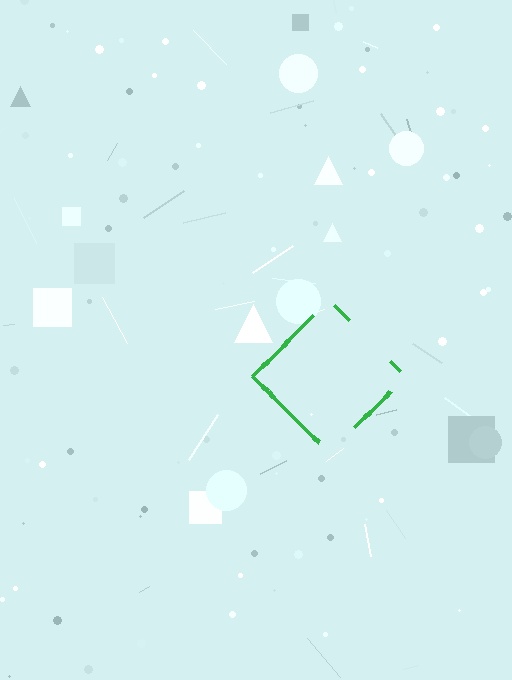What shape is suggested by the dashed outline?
The dashed outline suggests a diamond.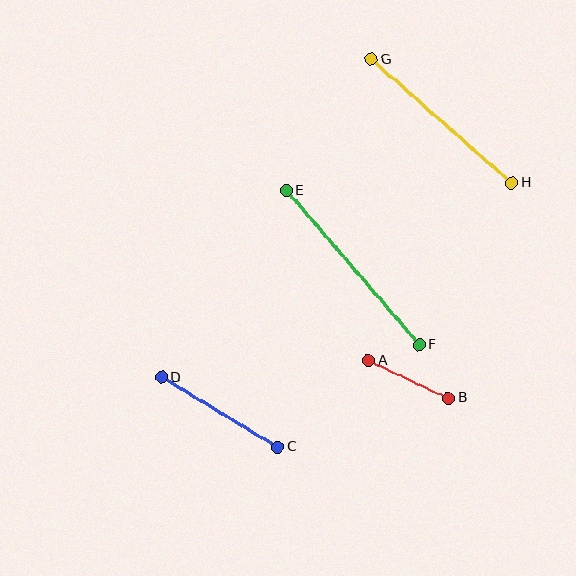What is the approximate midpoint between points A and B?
The midpoint is at approximately (408, 379) pixels.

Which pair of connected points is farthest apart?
Points E and F are farthest apart.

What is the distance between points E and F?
The distance is approximately 203 pixels.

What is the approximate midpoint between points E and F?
The midpoint is at approximately (353, 268) pixels.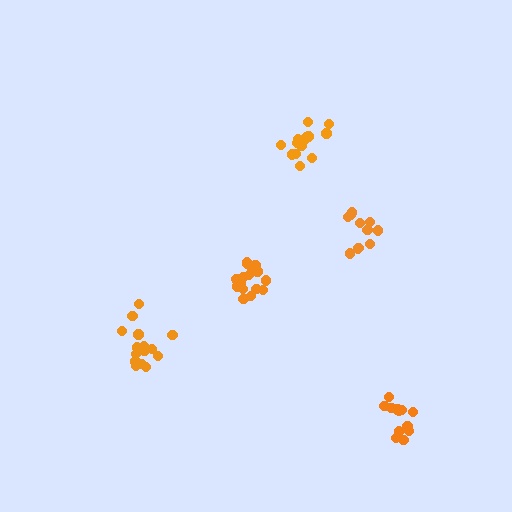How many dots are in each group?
Group 1: 15 dots, Group 2: 17 dots, Group 3: 11 dots, Group 4: 15 dots, Group 5: 13 dots (71 total).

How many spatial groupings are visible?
There are 5 spatial groupings.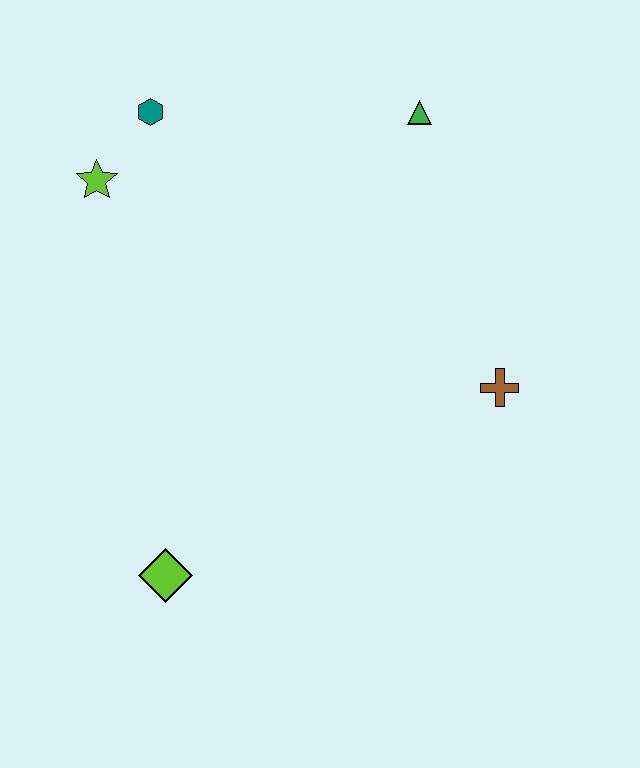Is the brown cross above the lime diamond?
Yes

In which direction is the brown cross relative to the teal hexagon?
The brown cross is to the right of the teal hexagon.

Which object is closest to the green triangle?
The teal hexagon is closest to the green triangle.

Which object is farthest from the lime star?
The brown cross is farthest from the lime star.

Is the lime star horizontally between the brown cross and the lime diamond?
No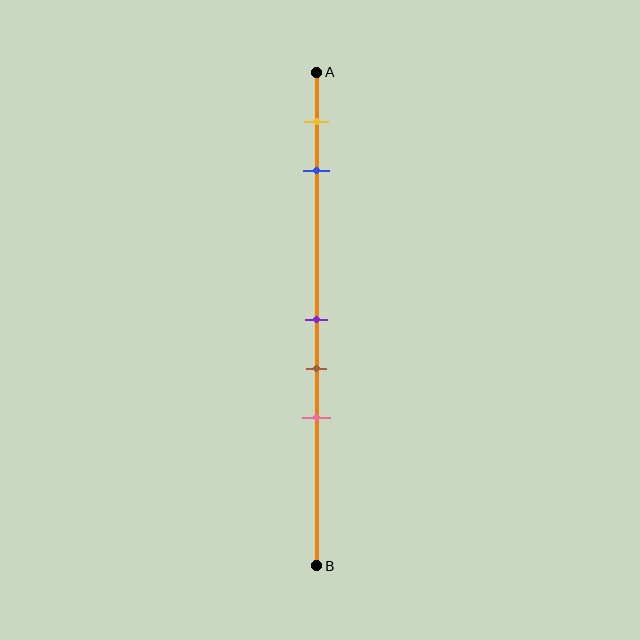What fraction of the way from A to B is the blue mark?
The blue mark is approximately 20% (0.2) of the way from A to B.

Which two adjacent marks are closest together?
The purple and brown marks are the closest adjacent pair.